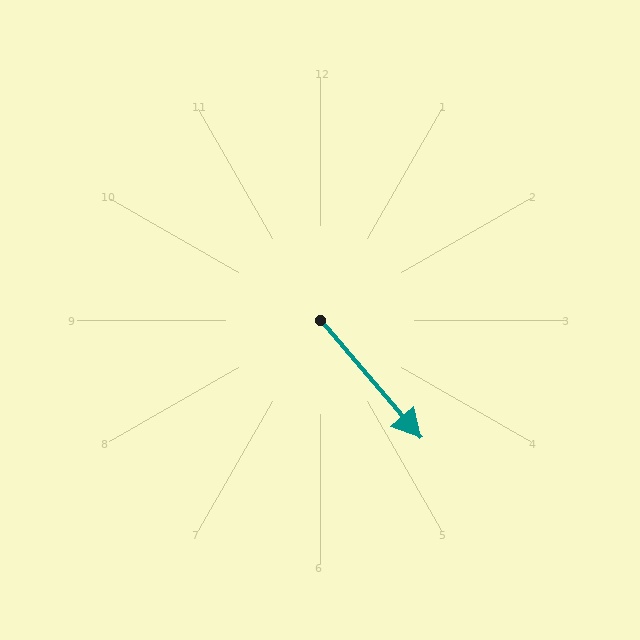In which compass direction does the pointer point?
Southeast.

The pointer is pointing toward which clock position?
Roughly 5 o'clock.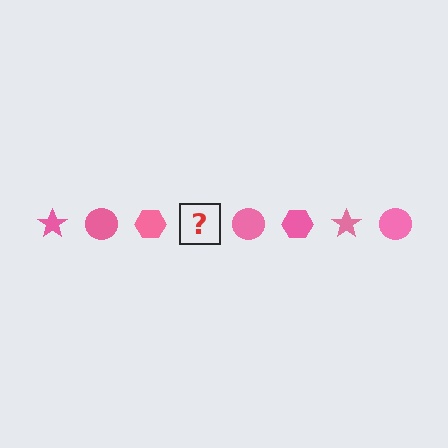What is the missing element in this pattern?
The missing element is a pink star.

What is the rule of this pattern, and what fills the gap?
The rule is that the pattern cycles through star, circle, hexagon shapes in pink. The gap should be filled with a pink star.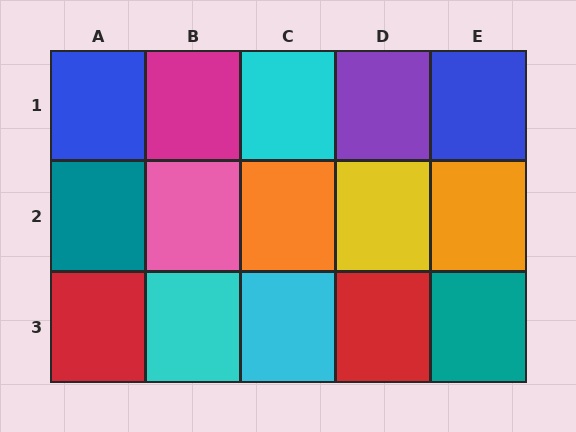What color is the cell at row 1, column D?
Purple.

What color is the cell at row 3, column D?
Red.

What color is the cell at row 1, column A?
Blue.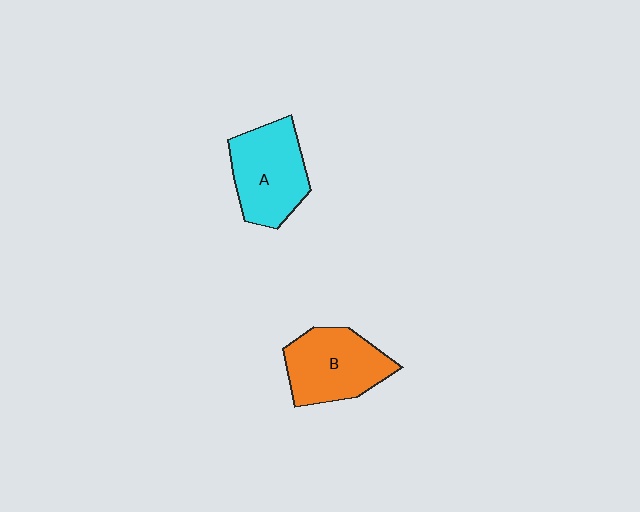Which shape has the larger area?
Shape A (cyan).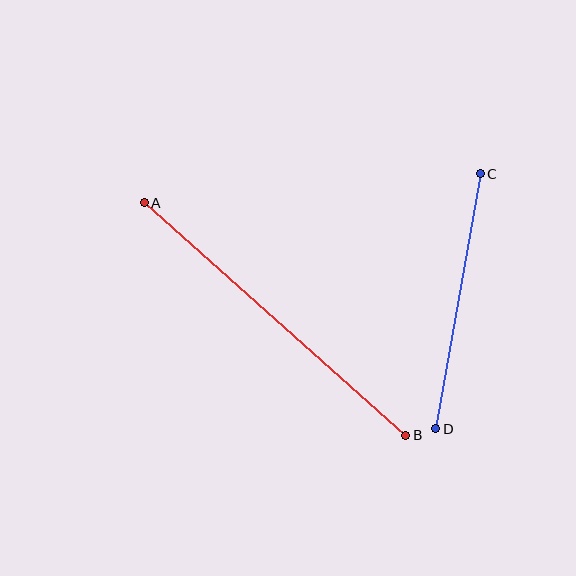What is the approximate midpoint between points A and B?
The midpoint is at approximately (275, 319) pixels.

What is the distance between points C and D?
The distance is approximately 259 pixels.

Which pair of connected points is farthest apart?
Points A and B are farthest apart.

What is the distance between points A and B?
The distance is approximately 350 pixels.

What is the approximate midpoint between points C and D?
The midpoint is at approximately (458, 301) pixels.